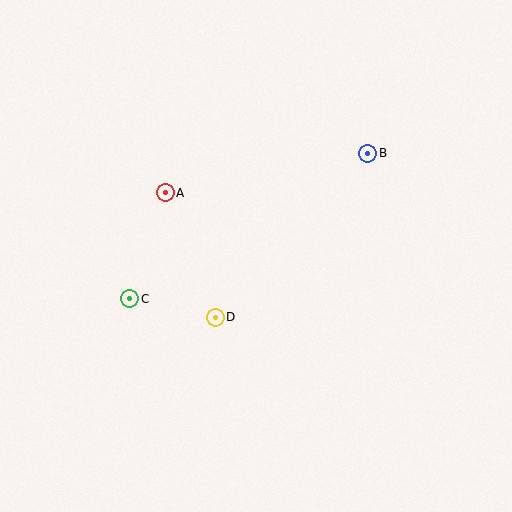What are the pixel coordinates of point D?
Point D is at (215, 317).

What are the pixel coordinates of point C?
Point C is at (130, 299).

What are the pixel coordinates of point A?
Point A is at (165, 193).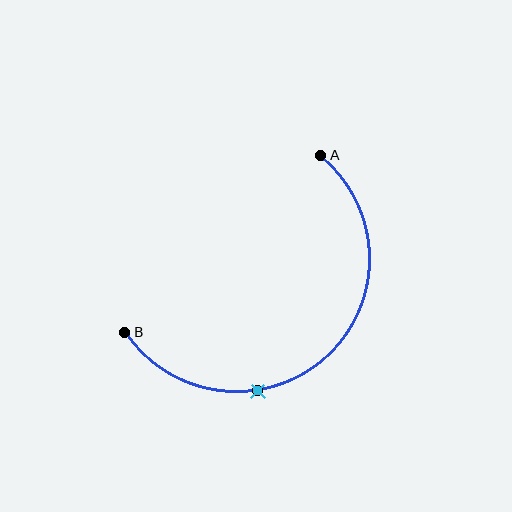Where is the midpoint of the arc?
The arc midpoint is the point on the curve farthest from the straight line joining A and B. It sits below and to the right of that line.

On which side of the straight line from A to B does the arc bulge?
The arc bulges below and to the right of the straight line connecting A and B.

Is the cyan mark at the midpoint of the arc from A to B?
No. The cyan mark lies on the arc but is closer to endpoint B. The arc midpoint would be at the point on the curve equidistant along the arc from both A and B.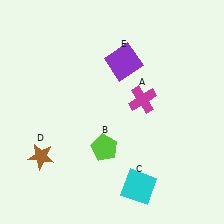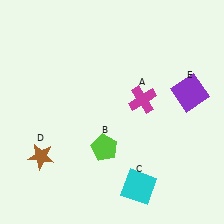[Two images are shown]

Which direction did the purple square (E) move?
The purple square (E) moved right.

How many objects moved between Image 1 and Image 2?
1 object moved between the two images.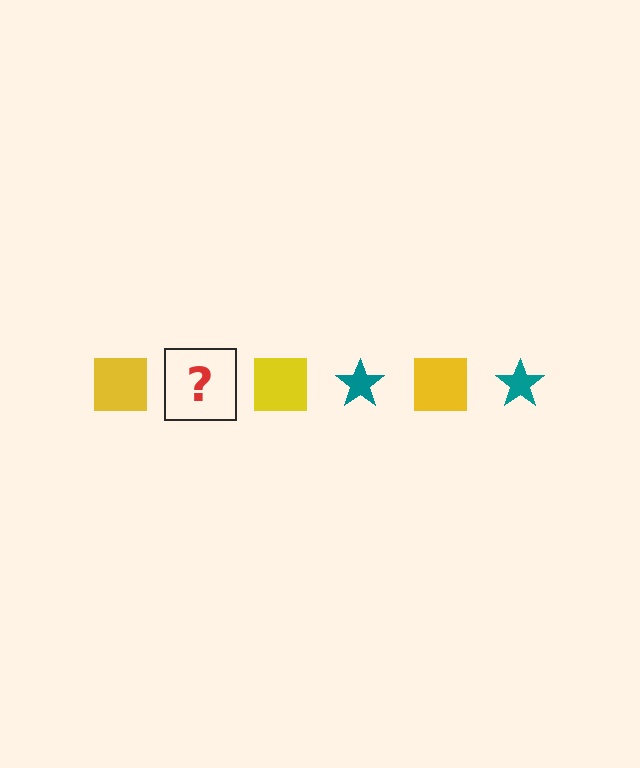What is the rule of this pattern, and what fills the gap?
The rule is that the pattern alternates between yellow square and teal star. The gap should be filled with a teal star.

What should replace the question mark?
The question mark should be replaced with a teal star.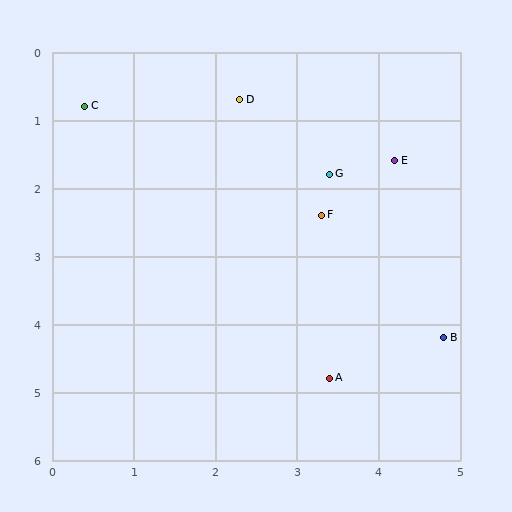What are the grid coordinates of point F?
Point F is at approximately (3.3, 2.4).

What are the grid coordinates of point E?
Point E is at approximately (4.2, 1.6).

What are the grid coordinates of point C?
Point C is at approximately (0.4, 0.8).